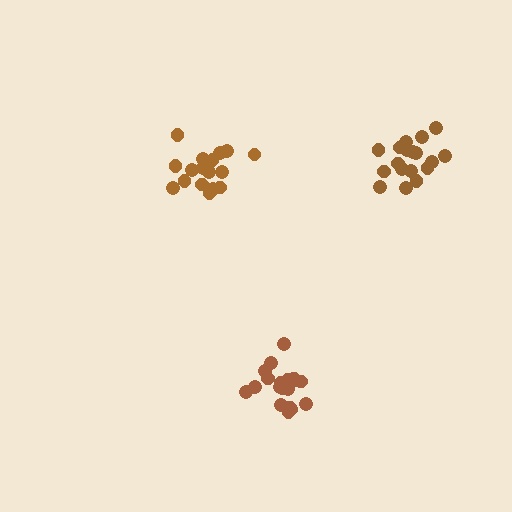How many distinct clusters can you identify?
There are 3 distinct clusters.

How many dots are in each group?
Group 1: 17 dots, Group 2: 18 dots, Group 3: 20 dots (55 total).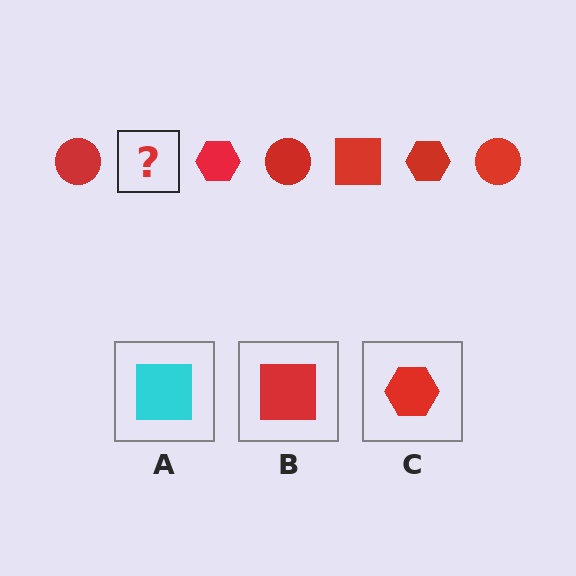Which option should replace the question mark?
Option B.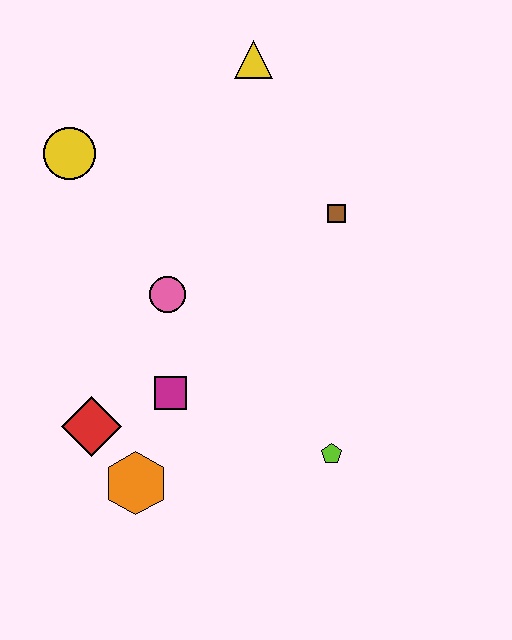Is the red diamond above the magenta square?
No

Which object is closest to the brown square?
The yellow triangle is closest to the brown square.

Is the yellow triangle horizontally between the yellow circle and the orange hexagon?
No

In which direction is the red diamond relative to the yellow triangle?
The red diamond is below the yellow triangle.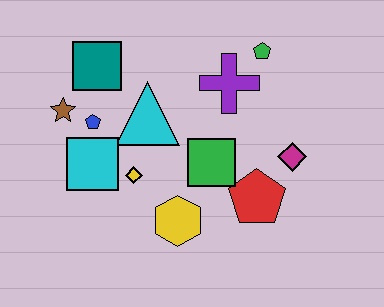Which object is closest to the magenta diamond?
The red pentagon is closest to the magenta diamond.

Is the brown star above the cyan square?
Yes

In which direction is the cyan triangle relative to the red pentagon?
The cyan triangle is to the left of the red pentagon.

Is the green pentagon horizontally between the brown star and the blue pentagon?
No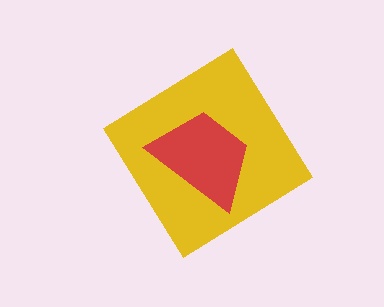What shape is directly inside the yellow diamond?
The red trapezoid.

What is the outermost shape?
The yellow diamond.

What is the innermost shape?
The red trapezoid.